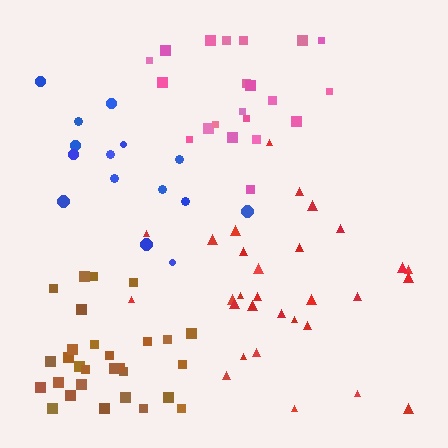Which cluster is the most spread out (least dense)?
Red.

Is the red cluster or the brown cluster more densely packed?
Brown.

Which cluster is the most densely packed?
Pink.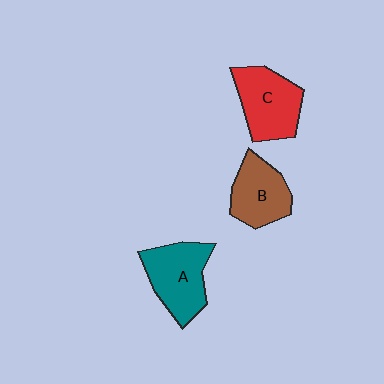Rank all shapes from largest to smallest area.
From largest to smallest: A (teal), C (red), B (brown).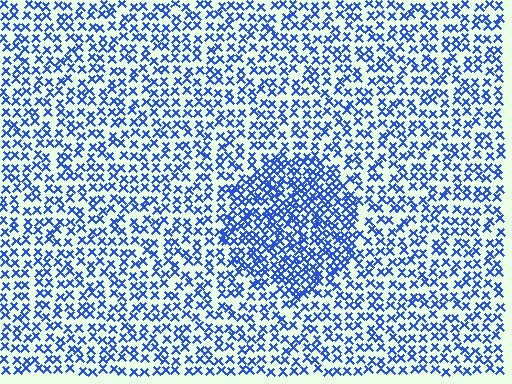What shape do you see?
I see a circle.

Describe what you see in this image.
The image contains small blue elements arranged at two different densities. A circle-shaped region is visible where the elements are more densely packed than the surrounding area.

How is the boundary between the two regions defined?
The boundary is defined by a change in element density (approximately 1.8x ratio). All elements are the same color, size, and shape.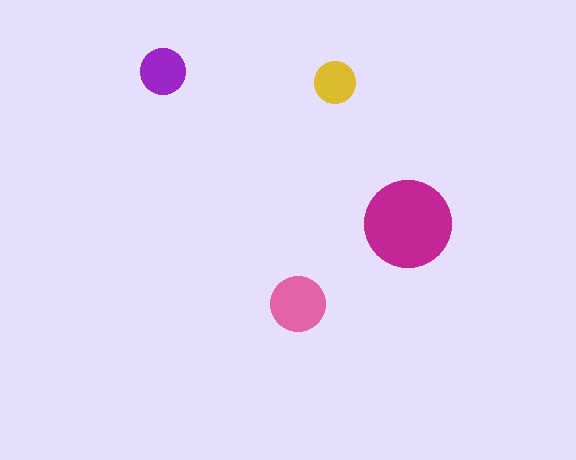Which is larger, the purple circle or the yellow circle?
The purple one.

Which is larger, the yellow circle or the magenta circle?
The magenta one.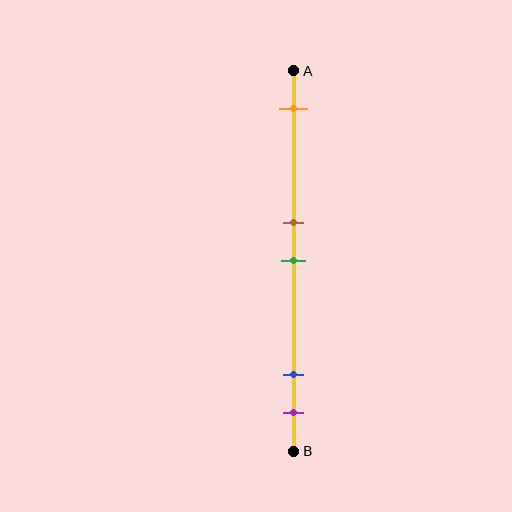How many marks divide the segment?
There are 5 marks dividing the segment.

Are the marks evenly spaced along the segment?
No, the marks are not evenly spaced.